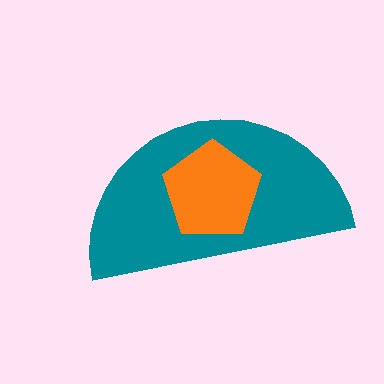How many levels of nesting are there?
2.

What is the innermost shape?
The orange pentagon.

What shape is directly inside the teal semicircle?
The orange pentagon.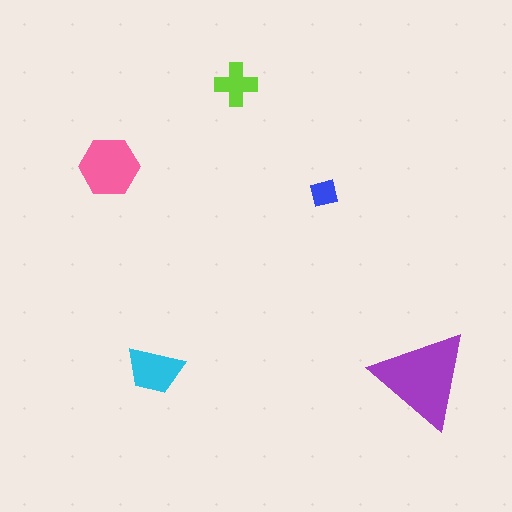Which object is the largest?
The purple triangle.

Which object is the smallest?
The blue square.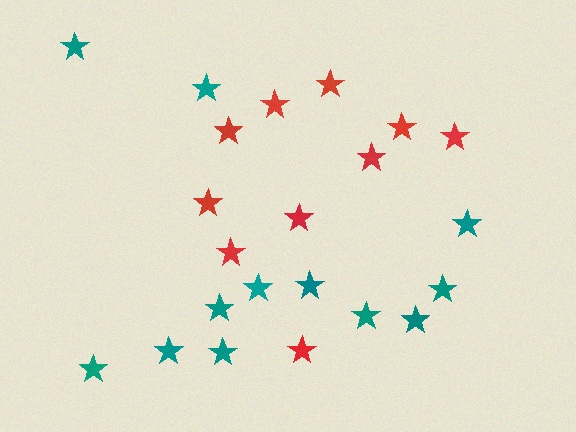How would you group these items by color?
There are 2 groups: one group of teal stars (12) and one group of red stars (10).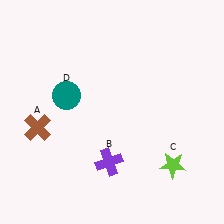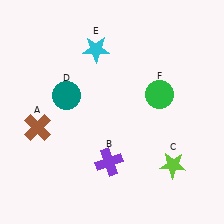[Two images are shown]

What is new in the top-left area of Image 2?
A cyan star (E) was added in the top-left area of Image 2.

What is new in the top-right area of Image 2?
A green circle (F) was added in the top-right area of Image 2.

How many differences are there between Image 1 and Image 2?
There are 2 differences between the two images.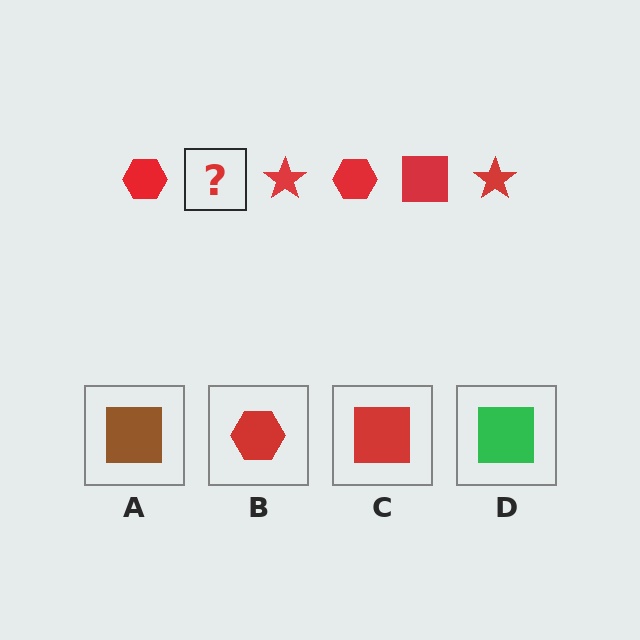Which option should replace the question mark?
Option C.